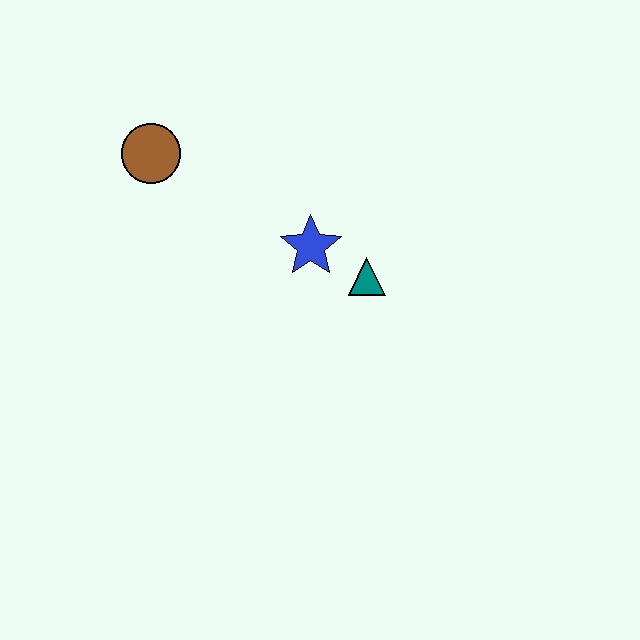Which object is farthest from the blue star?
The brown circle is farthest from the blue star.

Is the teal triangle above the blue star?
No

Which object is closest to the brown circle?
The blue star is closest to the brown circle.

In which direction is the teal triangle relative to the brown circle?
The teal triangle is to the right of the brown circle.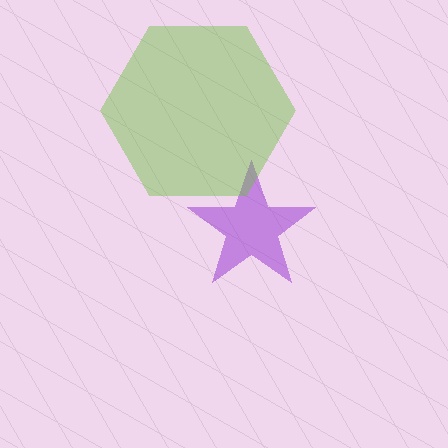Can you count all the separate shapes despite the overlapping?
Yes, there are 2 separate shapes.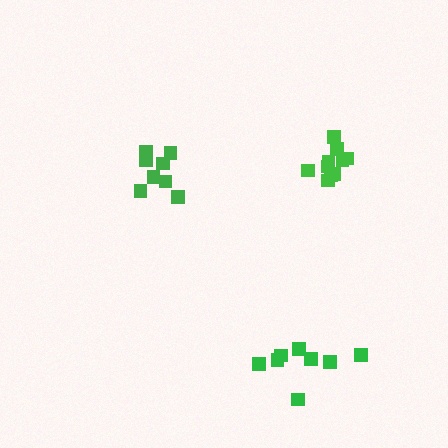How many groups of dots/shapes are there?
There are 3 groups.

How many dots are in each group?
Group 1: 8 dots, Group 2: 10 dots, Group 3: 8 dots (26 total).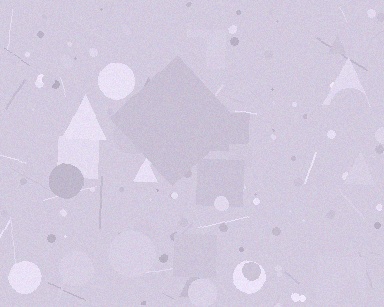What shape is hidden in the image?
A diamond is hidden in the image.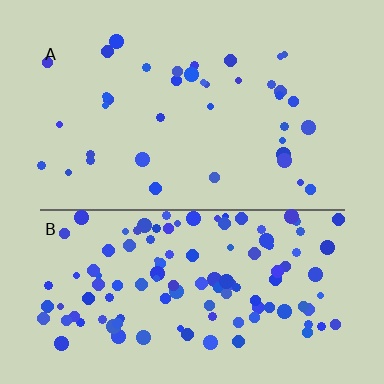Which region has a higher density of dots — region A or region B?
B (the bottom).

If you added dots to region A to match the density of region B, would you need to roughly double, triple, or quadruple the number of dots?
Approximately triple.